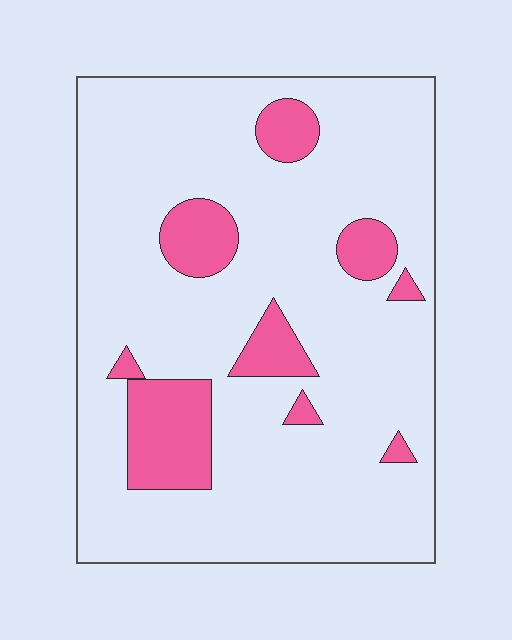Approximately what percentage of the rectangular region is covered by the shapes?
Approximately 15%.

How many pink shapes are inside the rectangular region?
9.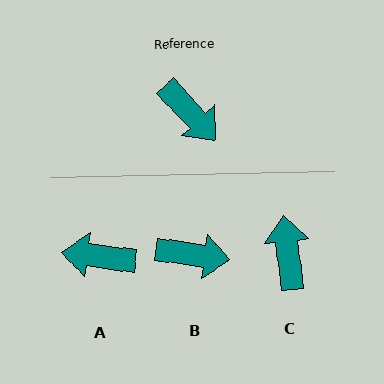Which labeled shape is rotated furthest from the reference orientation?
C, about 145 degrees away.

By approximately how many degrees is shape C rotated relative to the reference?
Approximately 145 degrees counter-clockwise.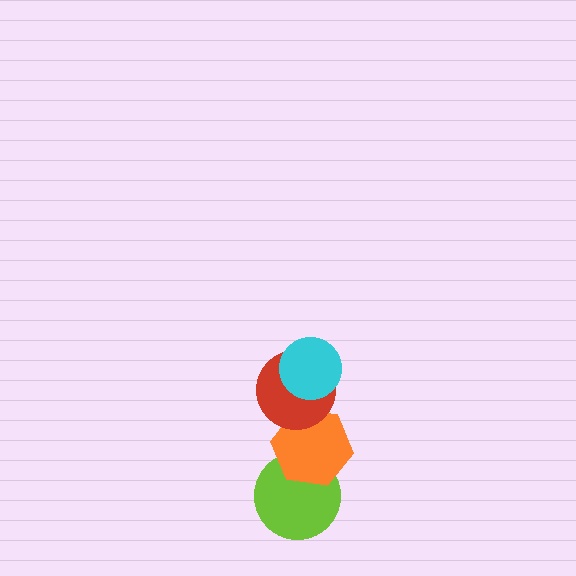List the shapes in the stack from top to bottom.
From top to bottom: the cyan circle, the red circle, the orange hexagon, the lime circle.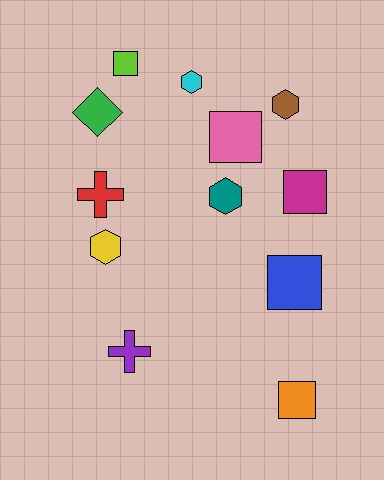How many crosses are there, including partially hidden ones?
There are 2 crosses.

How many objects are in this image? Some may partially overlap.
There are 12 objects.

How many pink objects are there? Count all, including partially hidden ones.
There is 1 pink object.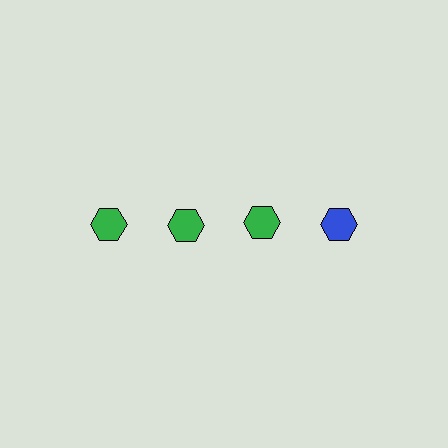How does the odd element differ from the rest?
It has a different color: blue instead of green.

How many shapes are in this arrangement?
There are 4 shapes arranged in a grid pattern.